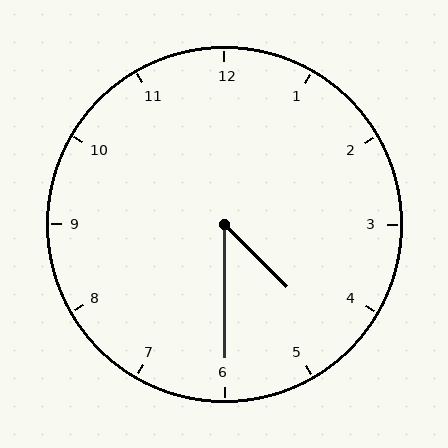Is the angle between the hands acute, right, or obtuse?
It is acute.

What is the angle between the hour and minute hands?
Approximately 45 degrees.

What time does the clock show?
4:30.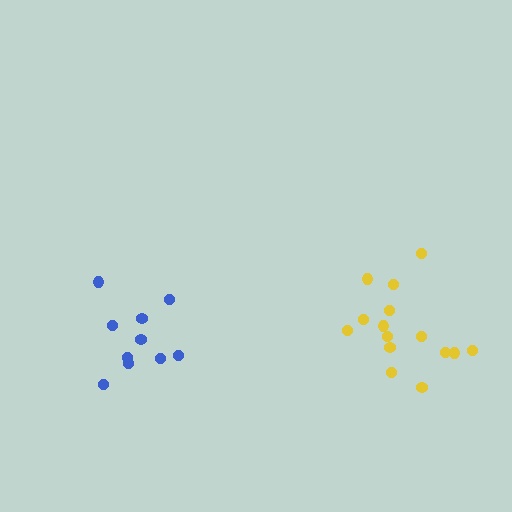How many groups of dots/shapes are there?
There are 2 groups.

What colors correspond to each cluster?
The clusters are colored: blue, yellow.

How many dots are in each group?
Group 1: 10 dots, Group 2: 15 dots (25 total).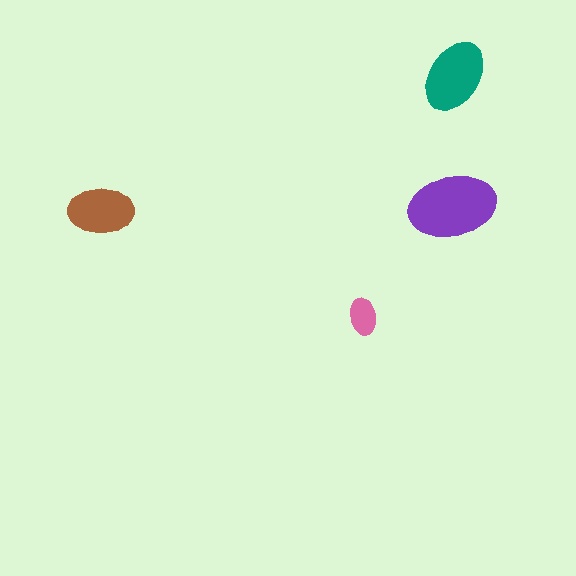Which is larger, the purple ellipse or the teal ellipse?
The purple one.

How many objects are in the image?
There are 4 objects in the image.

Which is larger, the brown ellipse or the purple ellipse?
The purple one.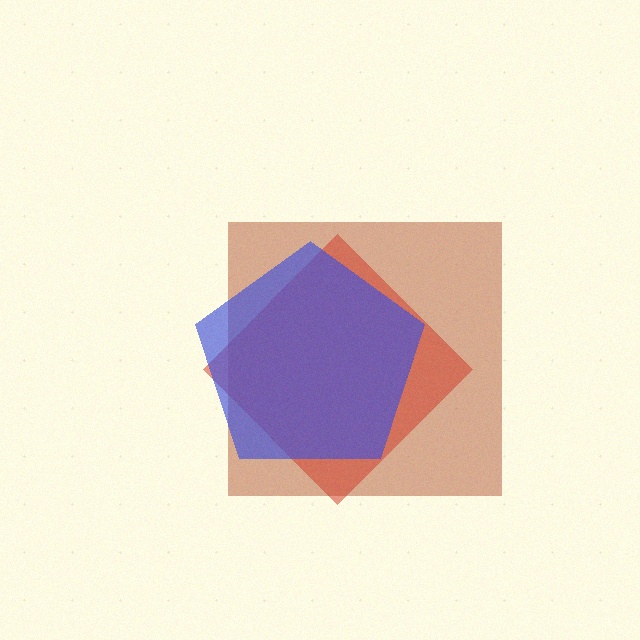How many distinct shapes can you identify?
There are 3 distinct shapes: a brown square, a red diamond, a blue pentagon.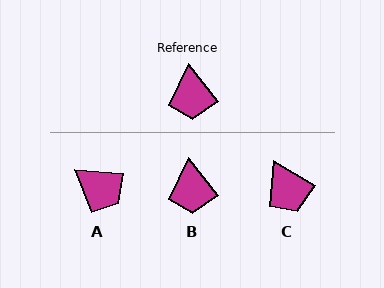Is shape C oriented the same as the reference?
No, it is off by about 21 degrees.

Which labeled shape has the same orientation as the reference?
B.